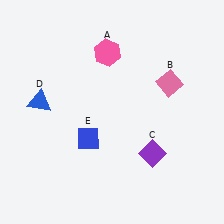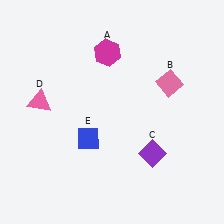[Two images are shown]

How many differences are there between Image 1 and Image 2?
There are 2 differences between the two images.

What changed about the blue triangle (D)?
In Image 1, D is blue. In Image 2, it changed to pink.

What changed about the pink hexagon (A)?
In Image 1, A is pink. In Image 2, it changed to magenta.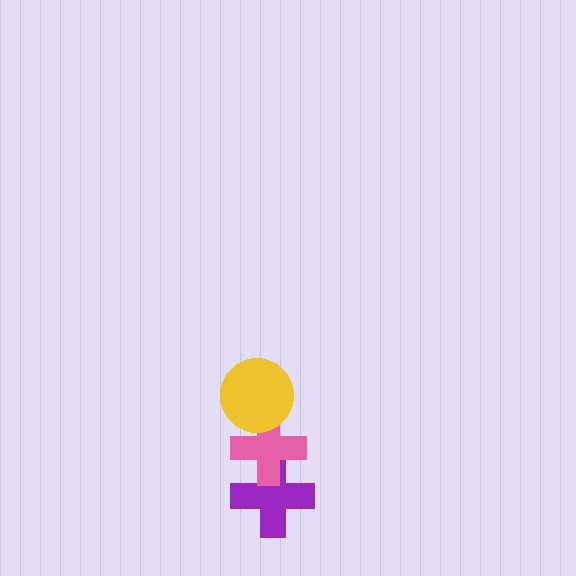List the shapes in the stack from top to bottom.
From top to bottom: the yellow circle, the pink cross, the purple cross.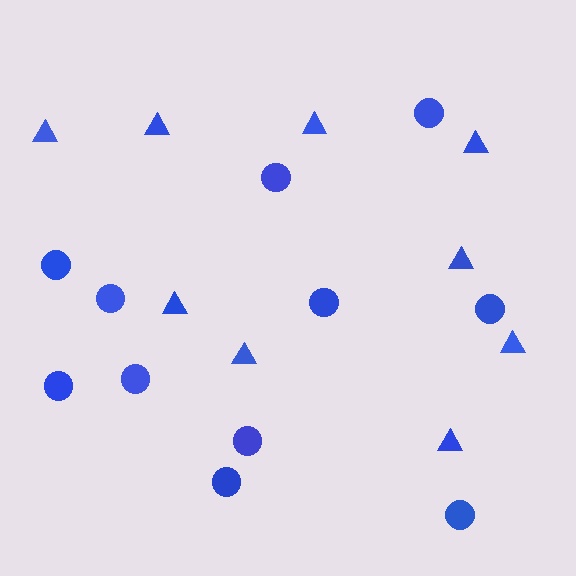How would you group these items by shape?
There are 2 groups: one group of triangles (9) and one group of circles (11).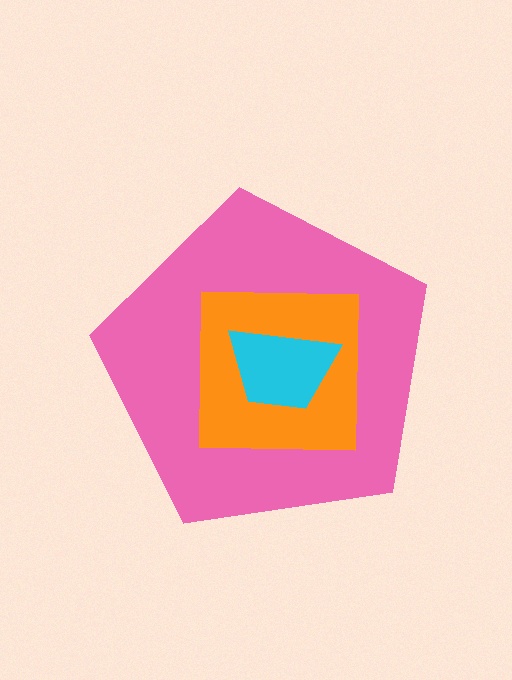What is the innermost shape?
The cyan trapezoid.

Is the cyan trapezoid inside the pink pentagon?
Yes.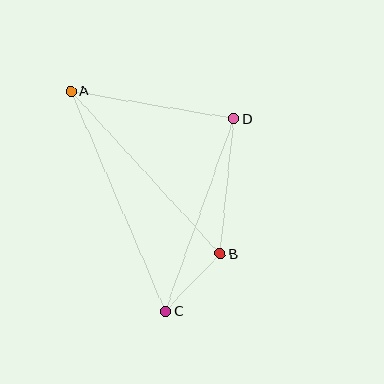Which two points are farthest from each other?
Points A and C are farthest from each other.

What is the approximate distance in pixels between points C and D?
The distance between C and D is approximately 204 pixels.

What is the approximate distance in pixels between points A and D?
The distance between A and D is approximately 166 pixels.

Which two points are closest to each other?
Points B and C are closest to each other.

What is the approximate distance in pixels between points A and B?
The distance between A and B is approximately 221 pixels.